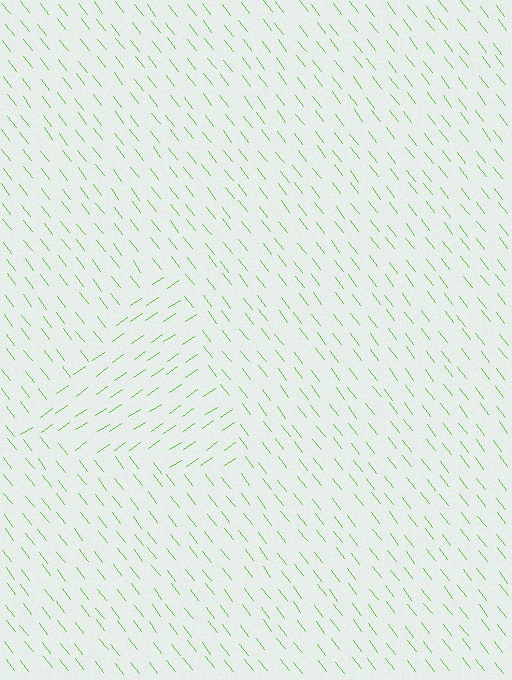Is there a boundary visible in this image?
Yes, there is a texture boundary formed by a change in line orientation.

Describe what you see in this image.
The image is filled with small lime line segments. A triangle region in the image has lines oriented differently from the surrounding lines, creating a visible texture boundary.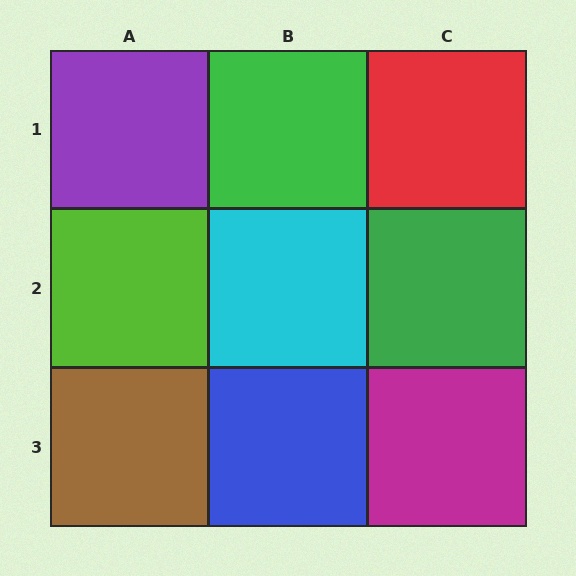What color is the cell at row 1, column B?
Green.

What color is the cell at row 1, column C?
Red.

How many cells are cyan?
1 cell is cyan.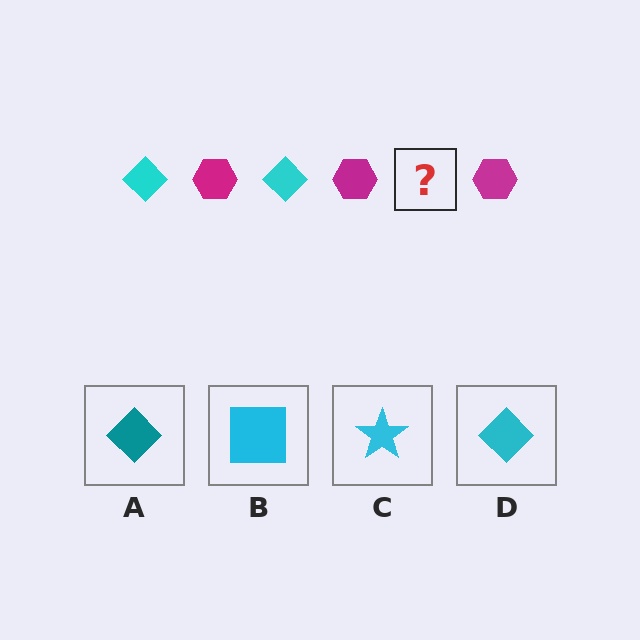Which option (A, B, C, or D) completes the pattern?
D.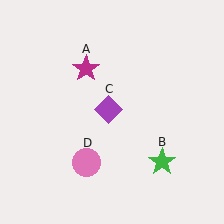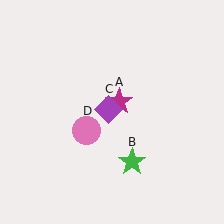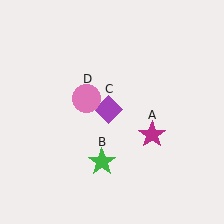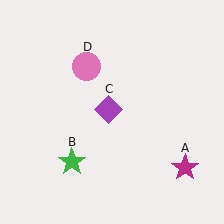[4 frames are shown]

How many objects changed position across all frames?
3 objects changed position: magenta star (object A), green star (object B), pink circle (object D).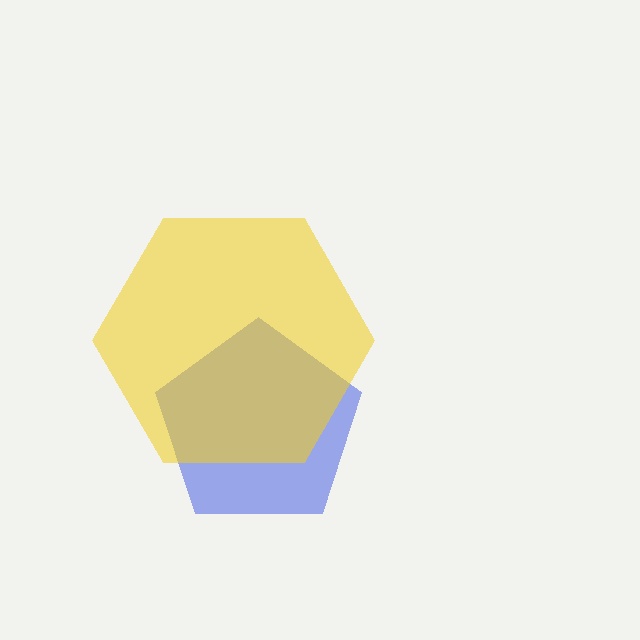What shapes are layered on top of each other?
The layered shapes are: a blue pentagon, a yellow hexagon.